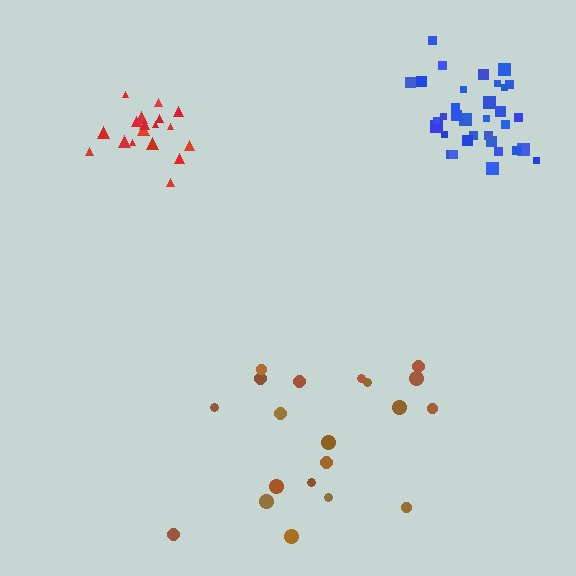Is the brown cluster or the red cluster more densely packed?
Red.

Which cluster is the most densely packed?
Blue.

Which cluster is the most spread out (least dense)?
Brown.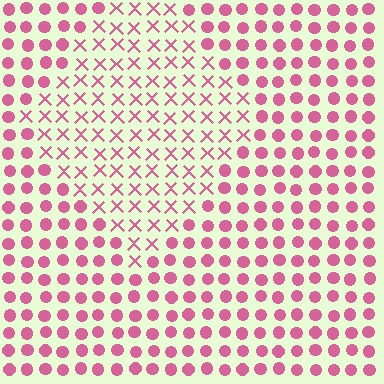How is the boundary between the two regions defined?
The boundary is defined by a change in element shape: X marks inside vs. circles outside. All elements share the same color and spacing.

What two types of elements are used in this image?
The image uses X marks inside the diamond region and circles outside it.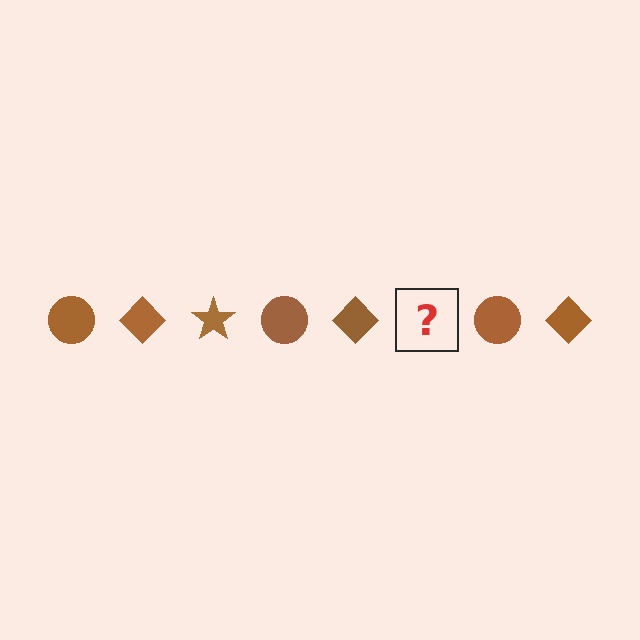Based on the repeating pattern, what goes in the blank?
The blank should be a brown star.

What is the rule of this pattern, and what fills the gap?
The rule is that the pattern cycles through circle, diamond, star shapes in brown. The gap should be filled with a brown star.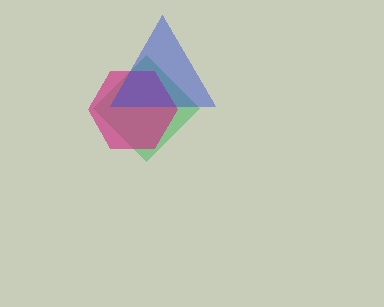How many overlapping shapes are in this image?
There are 3 overlapping shapes in the image.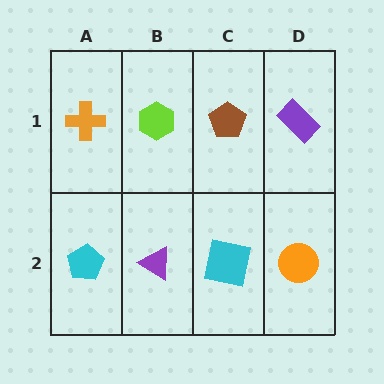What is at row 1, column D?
A purple rectangle.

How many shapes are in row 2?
4 shapes.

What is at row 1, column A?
An orange cross.